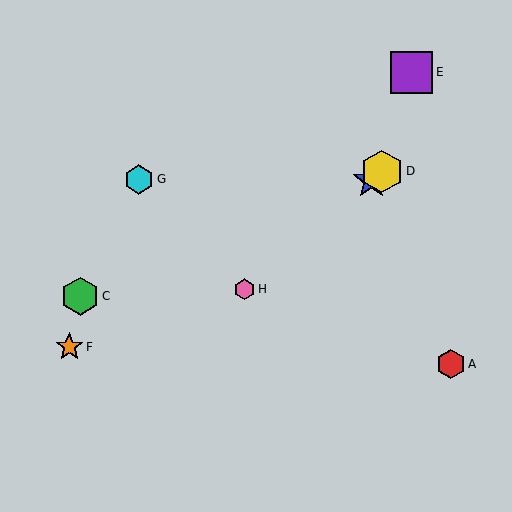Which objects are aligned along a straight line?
Objects B, D, H are aligned along a straight line.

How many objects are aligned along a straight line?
3 objects (B, D, H) are aligned along a straight line.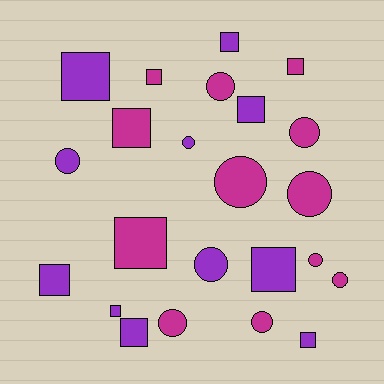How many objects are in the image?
There are 23 objects.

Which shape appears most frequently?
Square, with 12 objects.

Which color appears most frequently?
Magenta, with 12 objects.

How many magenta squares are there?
There are 4 magenta squares.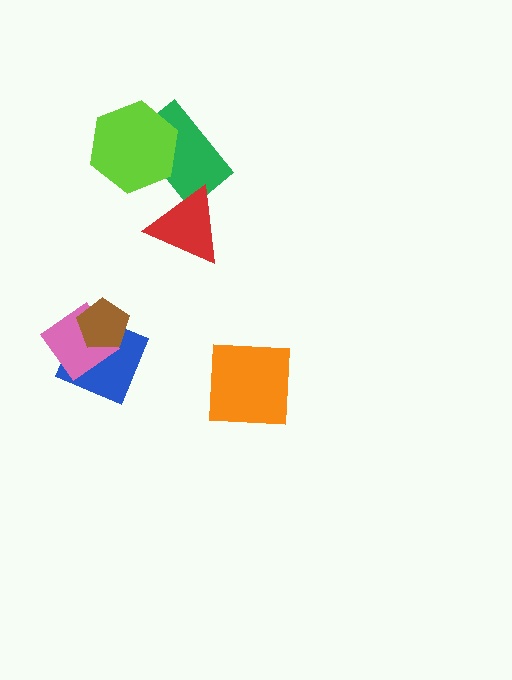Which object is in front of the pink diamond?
The brown pentagon is in front of the pink diamond.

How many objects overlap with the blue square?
2 objects overlap with the blue square.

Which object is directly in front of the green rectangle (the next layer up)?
The lime hexagon is directly in front of the green rectangle.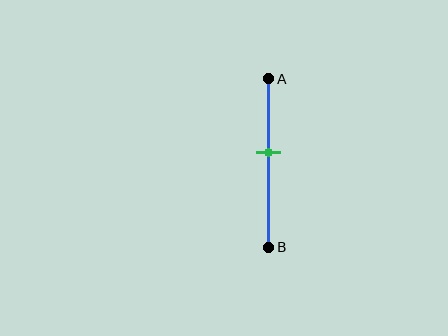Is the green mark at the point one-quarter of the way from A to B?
No, the mark is at about 45% from A, not at the 25% one-quarter point.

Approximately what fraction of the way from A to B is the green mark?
The green mark is approximately 45% of the way from A to B.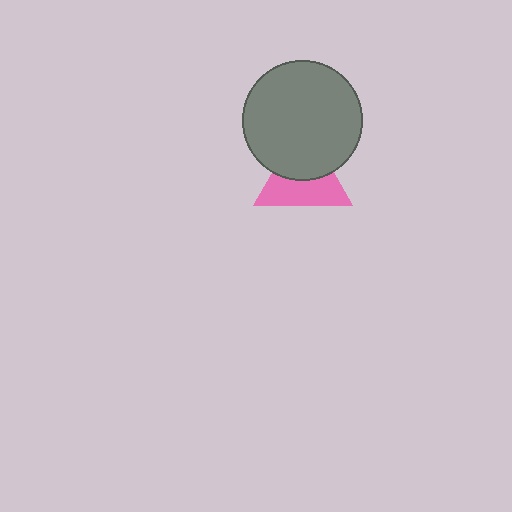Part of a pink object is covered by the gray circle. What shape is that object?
It is a triangle.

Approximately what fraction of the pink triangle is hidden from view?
Roughly 47% of the pink triangle is hidden behind the gray circle.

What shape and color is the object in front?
The object in front is a gray circle.